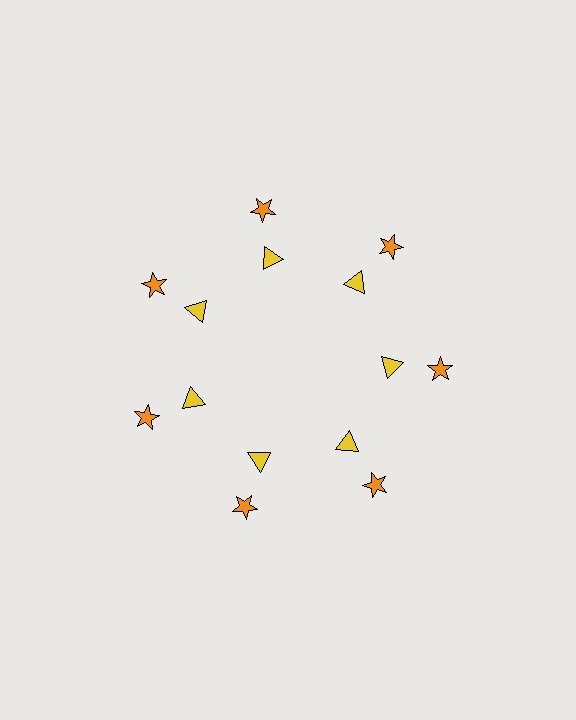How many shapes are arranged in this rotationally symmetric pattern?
There are 14 shapes, arranged in 7 groups of 2.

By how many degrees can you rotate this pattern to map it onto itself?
The pattern maps onto itself every 51 degrees of rotation.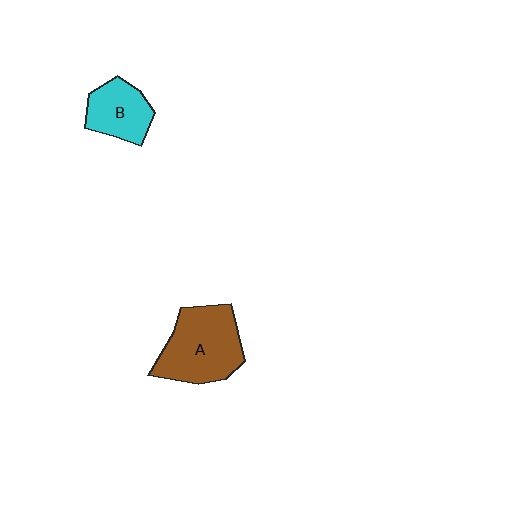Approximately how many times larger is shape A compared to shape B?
Approximately 1.7 times.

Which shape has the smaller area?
Shape B (cyan).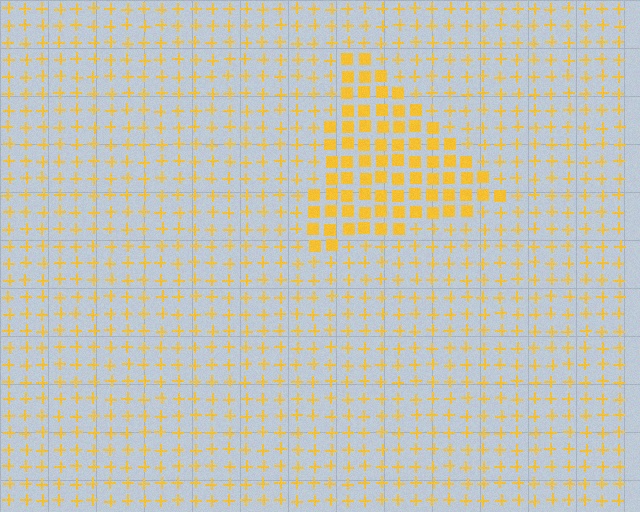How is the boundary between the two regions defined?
The boundary is defined by a change in element shape: squares inside vs. plus signs outside. All elements share the same color and spacing.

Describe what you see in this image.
The image is filled with small yellow elements arranged in a uniform grid. A triangle-shaped region contains squares, while the surrounding area contains plus signs. The boundary is defined purely by the change in element shape.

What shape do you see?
I see a triangle.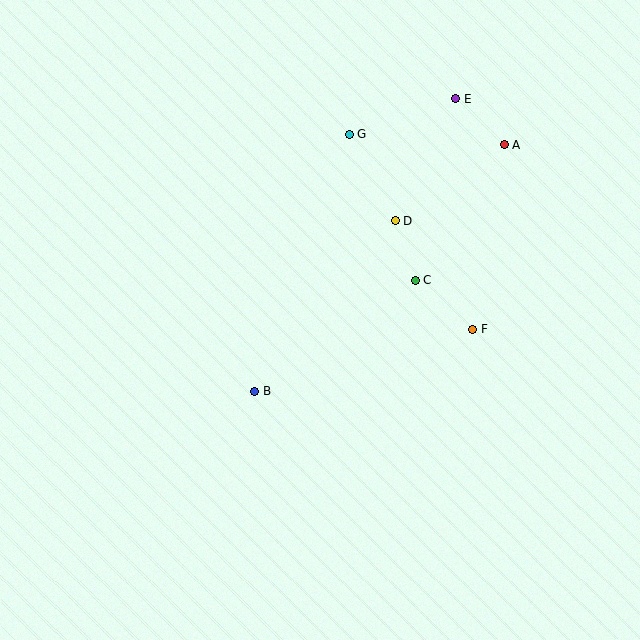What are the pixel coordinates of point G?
Point G is at (349, 134).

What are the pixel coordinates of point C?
Point C is at (415, 280).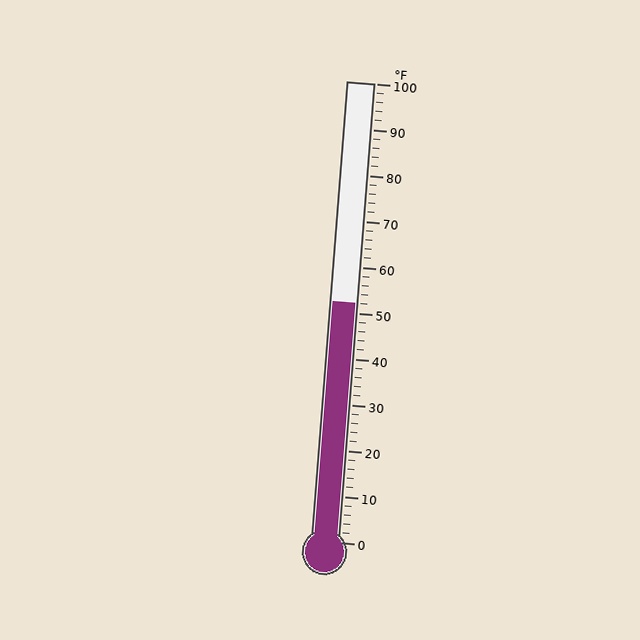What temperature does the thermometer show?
The thermometer shows approximately 52°F.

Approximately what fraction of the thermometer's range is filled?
The thermometer is filled to approximately 50% of its range.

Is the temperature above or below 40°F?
The temperature is above 40°F.